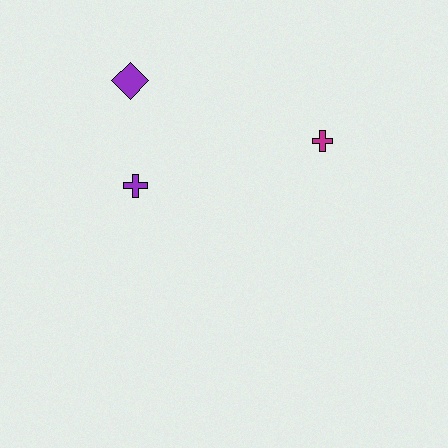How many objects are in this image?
There are 3 objects.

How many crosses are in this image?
There are 2 crosses.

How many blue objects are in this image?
There are no blue objects.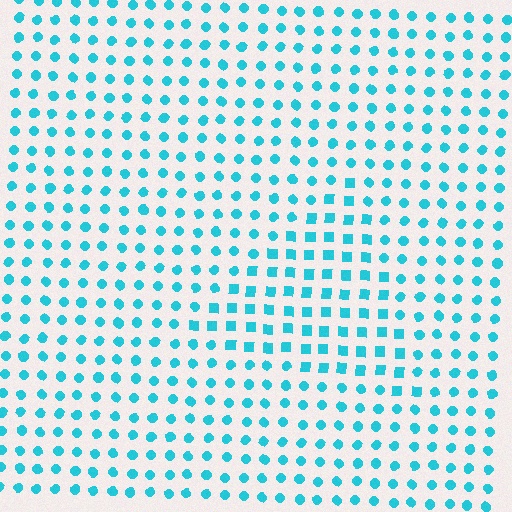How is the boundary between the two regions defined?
The boundary is defined by a change in element shape: squares inside vs. circles outside. All elements share the same color and spacing.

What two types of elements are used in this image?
The image uses squares inside the triangle region and circles outside it.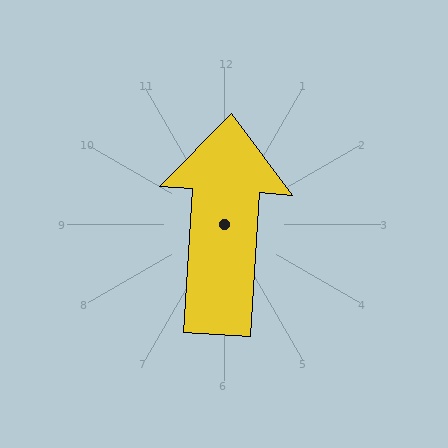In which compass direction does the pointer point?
North.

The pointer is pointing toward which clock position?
Roughly 12 o'clock.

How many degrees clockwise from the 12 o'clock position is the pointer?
Approximately 4 degrees.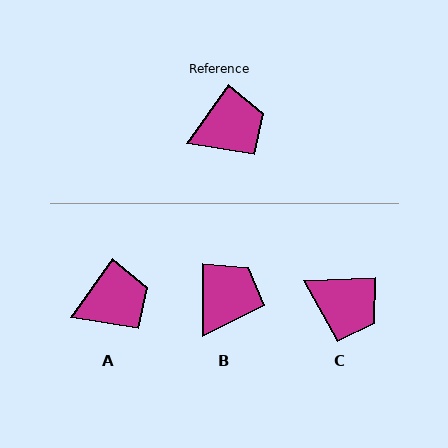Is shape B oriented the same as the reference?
No, it is off by about 35 degrees.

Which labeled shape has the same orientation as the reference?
A.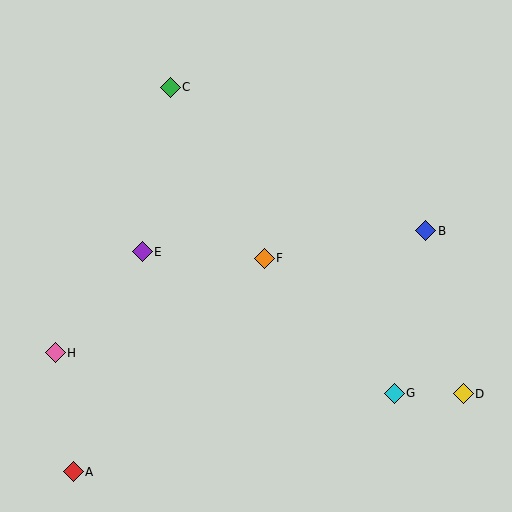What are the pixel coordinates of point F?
Point F is at (264, 258).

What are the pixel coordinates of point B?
Point B is at (426, 231).